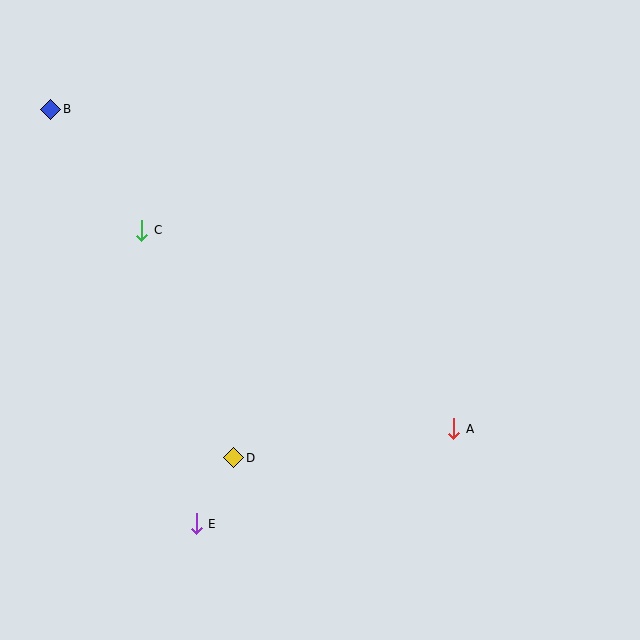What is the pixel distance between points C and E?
The distance between C and E is 299 pixels.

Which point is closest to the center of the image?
Point D at (234, 458) is closest to the center.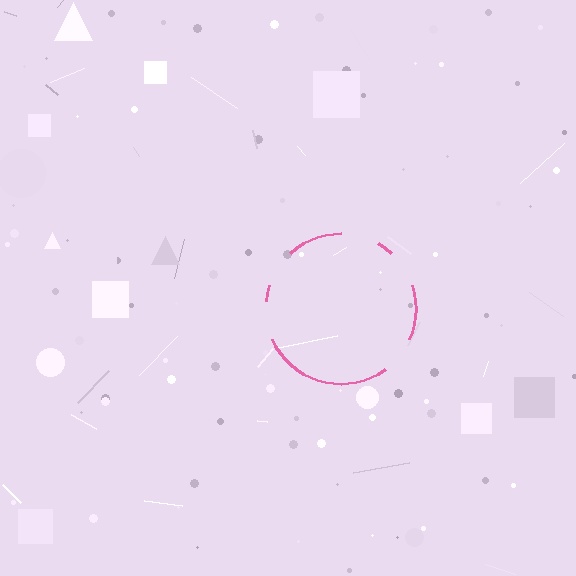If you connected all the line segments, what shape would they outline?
They would outline a circle.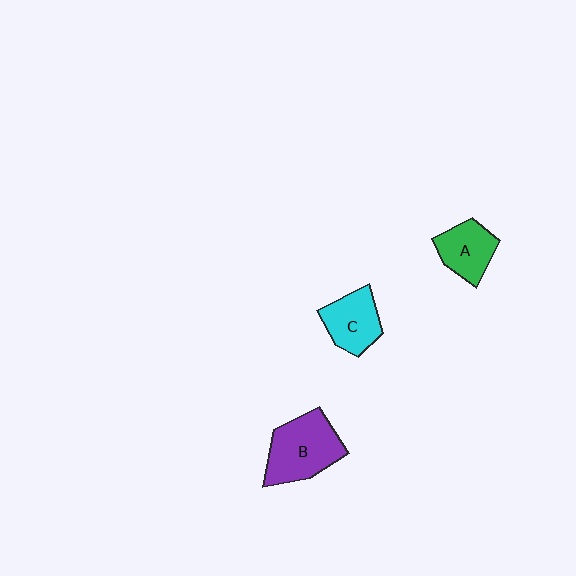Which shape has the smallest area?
Shape A (green).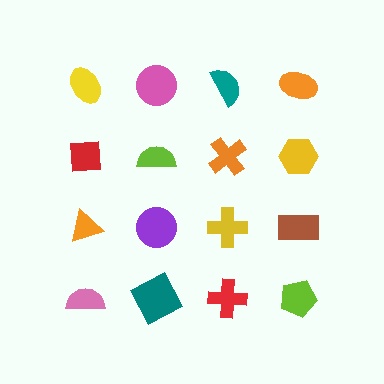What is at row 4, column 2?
A teal square.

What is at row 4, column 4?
A lime pentagon.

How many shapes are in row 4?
4 shapes.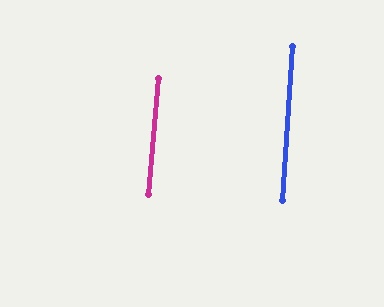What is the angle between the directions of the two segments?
Approximately 1 degree.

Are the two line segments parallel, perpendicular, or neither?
Parallel — their directions differ by only 1.3°.